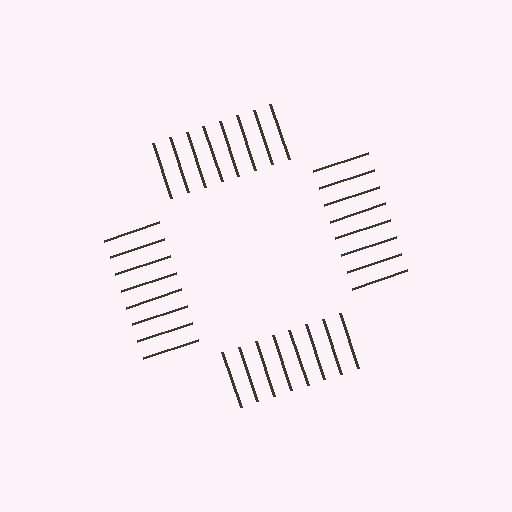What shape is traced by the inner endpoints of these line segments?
An illusory square — the line segments terminate on its edges but no continuous stroke is drawn.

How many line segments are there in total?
32 — 8 along each of the 4 edges.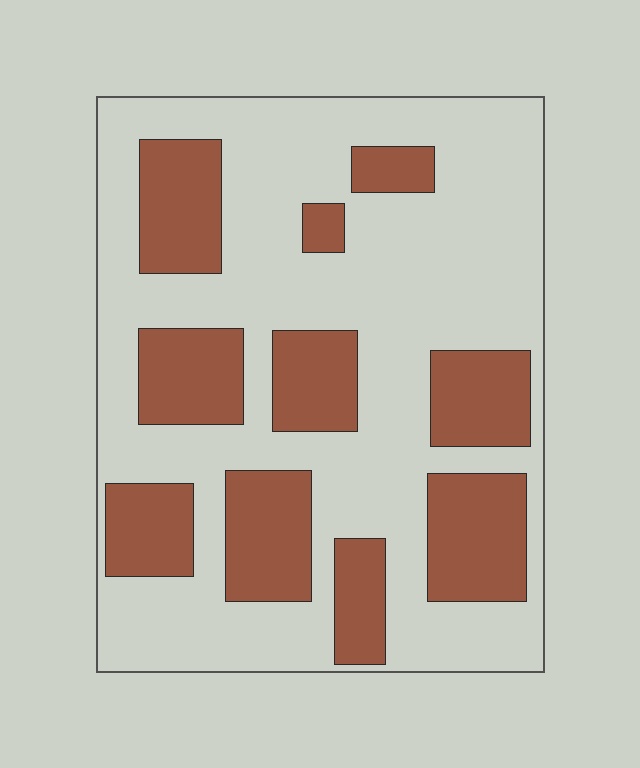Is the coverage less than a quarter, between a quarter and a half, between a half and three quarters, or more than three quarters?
Between a quarter and a half.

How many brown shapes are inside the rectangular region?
10.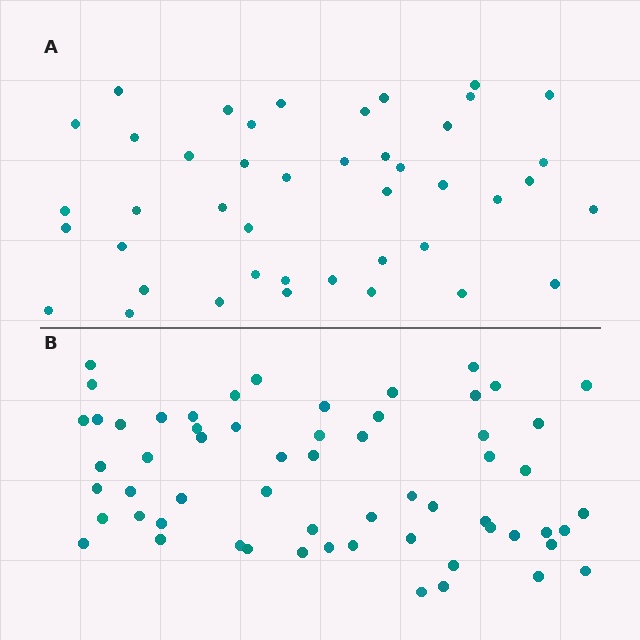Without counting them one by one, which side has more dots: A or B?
Region B (the bottom region) has more dots.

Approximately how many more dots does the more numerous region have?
Region B has approximately 15 more dots than region A.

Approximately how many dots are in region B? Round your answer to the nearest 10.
About 60 dots.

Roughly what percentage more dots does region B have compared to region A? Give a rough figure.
About 40% more.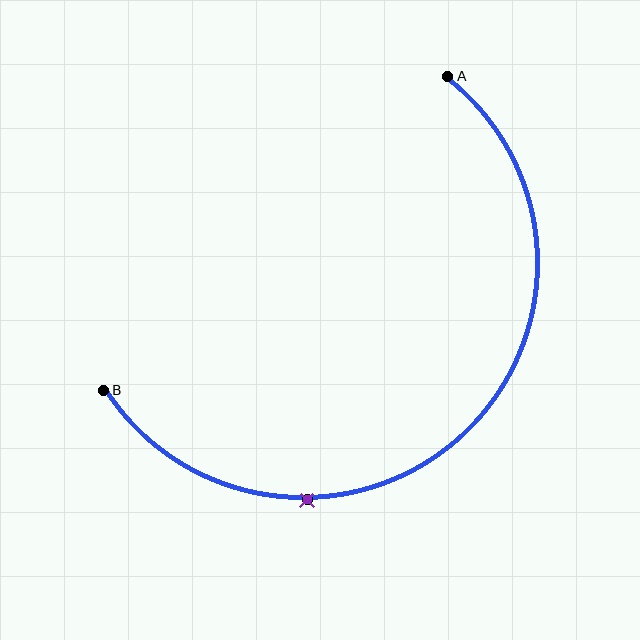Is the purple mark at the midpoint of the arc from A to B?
No. The purple mark lies on the arc but is closer to endpoint B. The arc midpoint would be at the point on the curve equidistant along the arc from both A and B.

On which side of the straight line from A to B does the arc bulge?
The arc bulges below and to the right of the straight line connecting A and B.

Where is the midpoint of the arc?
The arc midpoint is the point on the curve farthest from the straight line joining A and B. It sits below and to the right of that line.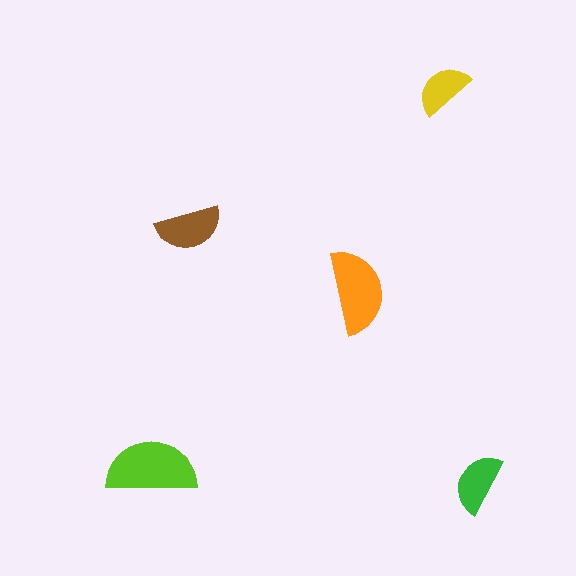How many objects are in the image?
There are 5 objects in the image.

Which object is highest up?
The yellow semicircle is topmost.